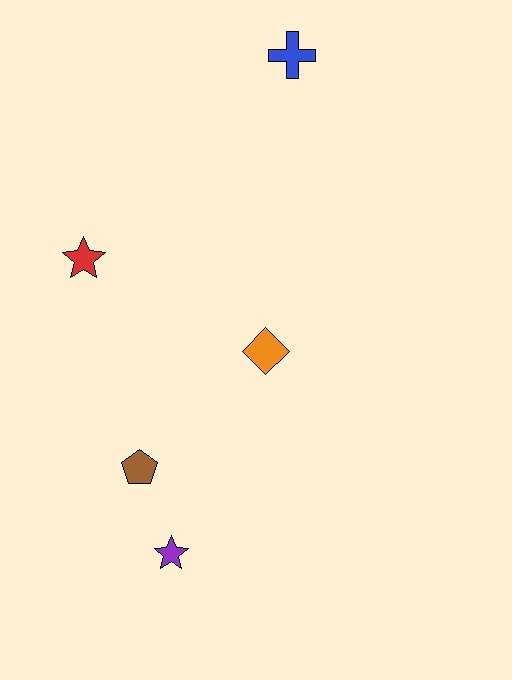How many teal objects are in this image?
There are no teal objects.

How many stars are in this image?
There are 2 stars.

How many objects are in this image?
There are 5 objects.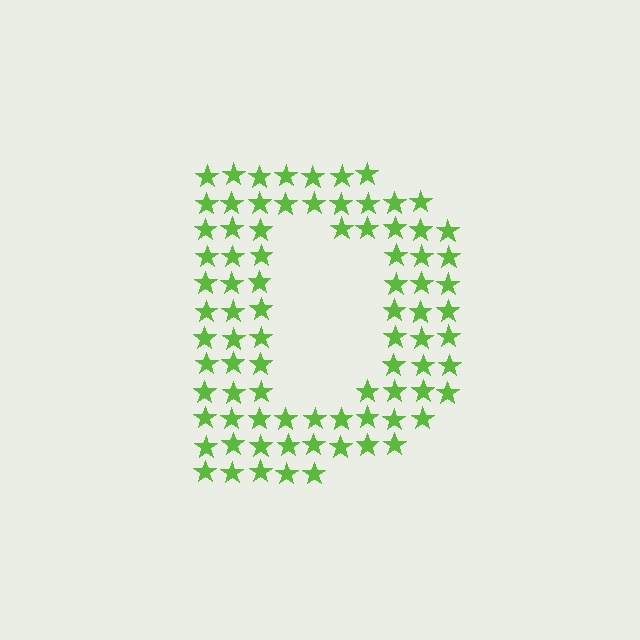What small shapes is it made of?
It is made of small stars.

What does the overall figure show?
The overall figure shows the letter D.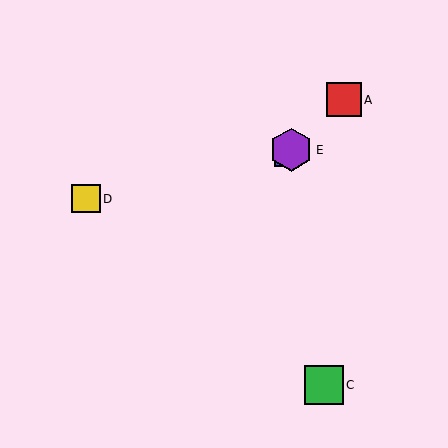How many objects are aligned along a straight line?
3 objects (A, B, E) are aligned along a straight line.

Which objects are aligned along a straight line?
Objects A, B, E are aligned along a straight line.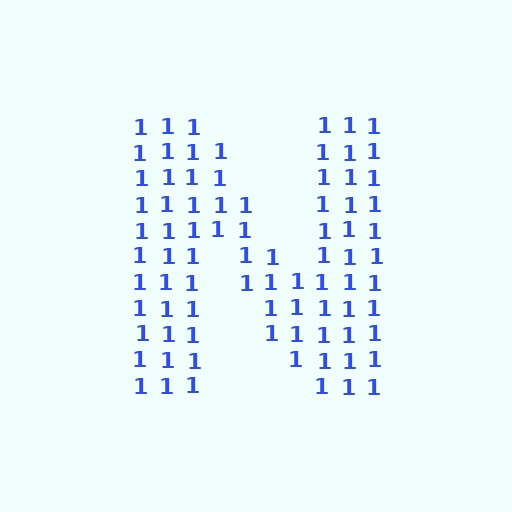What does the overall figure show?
The overall figure shows the letter N.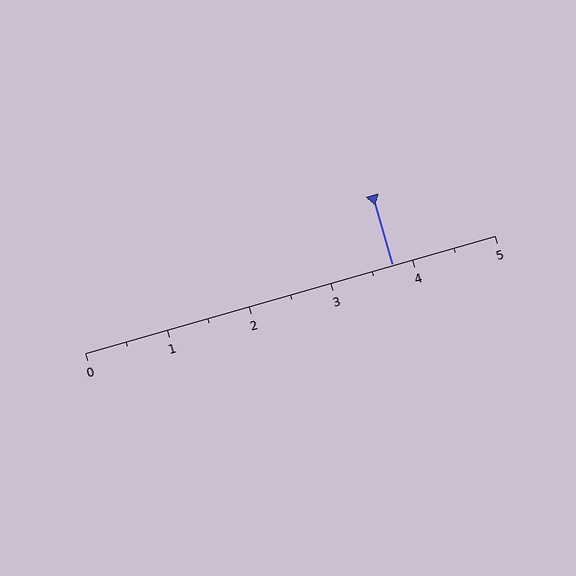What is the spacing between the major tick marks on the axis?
The major ticks are spaced 1 apart.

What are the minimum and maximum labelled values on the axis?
The axis runs from 0 to 5.